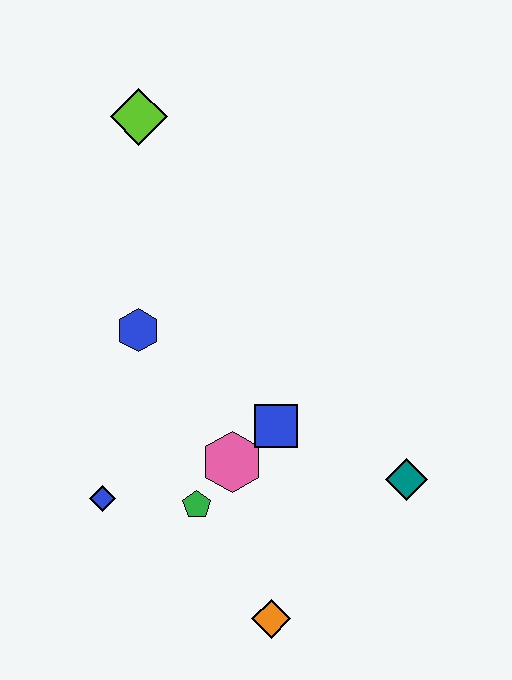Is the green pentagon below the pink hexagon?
Yes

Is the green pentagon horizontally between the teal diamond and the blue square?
No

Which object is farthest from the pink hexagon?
The lime diamond is farthest from the pink hexagon.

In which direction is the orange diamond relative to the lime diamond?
The orange diamond is below the lime diamond.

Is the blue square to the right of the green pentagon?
Yes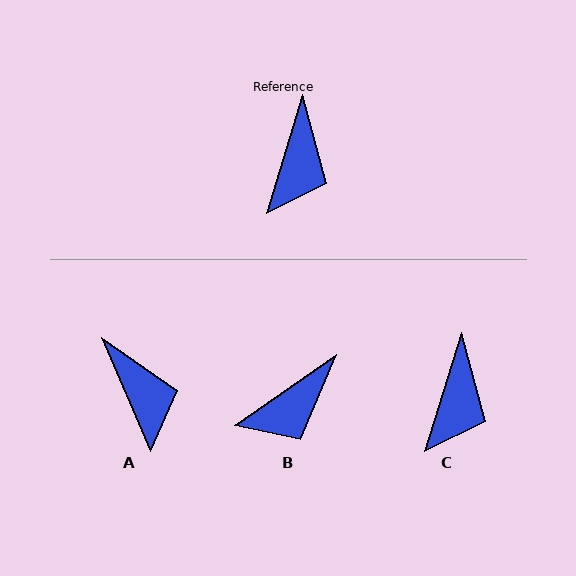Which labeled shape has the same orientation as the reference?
C.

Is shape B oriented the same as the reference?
No, it is off by about 38 degrees.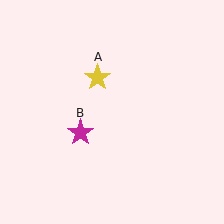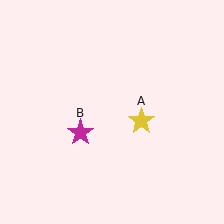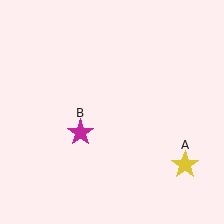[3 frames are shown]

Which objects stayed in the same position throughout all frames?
Magenta star (object B) remained stationary.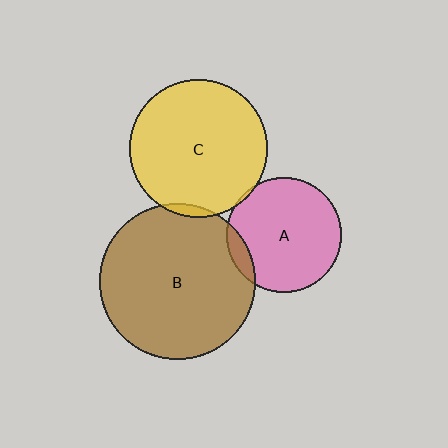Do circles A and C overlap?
Yes.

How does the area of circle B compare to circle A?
Approximately 1.8 times.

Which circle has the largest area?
Circle B (brown).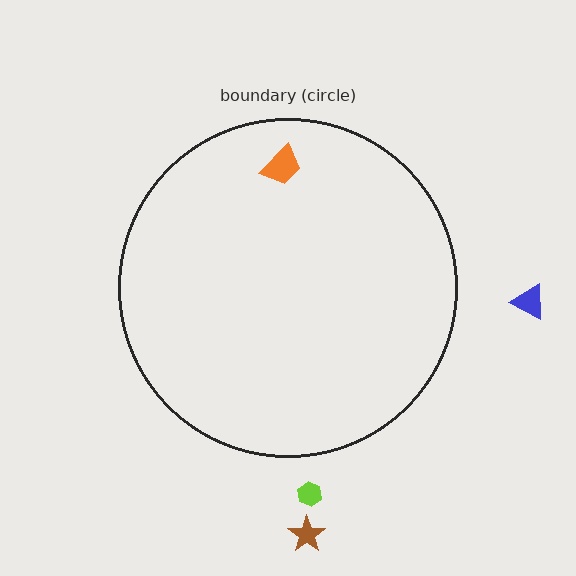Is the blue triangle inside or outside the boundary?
Outside.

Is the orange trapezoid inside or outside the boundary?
Inside.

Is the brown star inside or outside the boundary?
Outside.